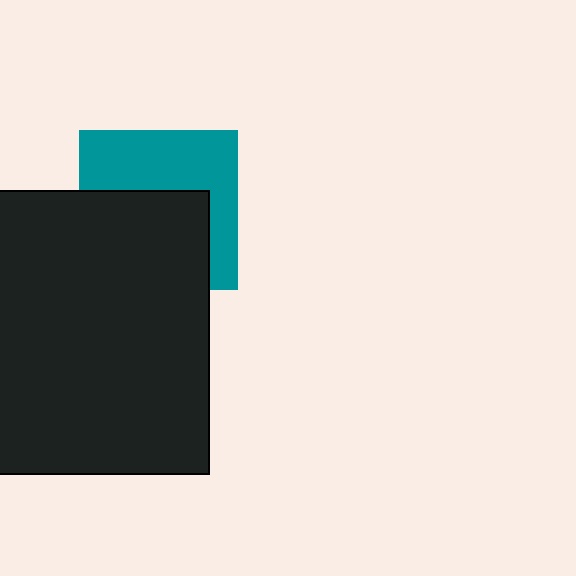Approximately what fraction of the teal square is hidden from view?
Roughly 51% of the teal square is hidden behind the black rectangle.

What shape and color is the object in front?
The object in front is a black rectangle.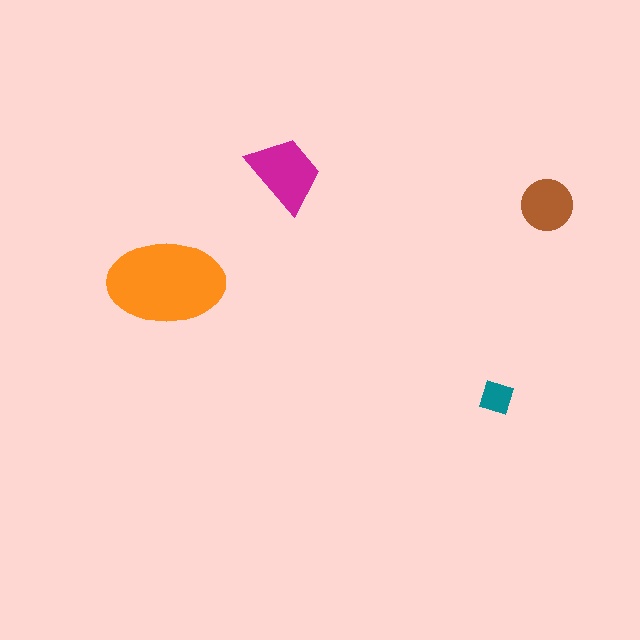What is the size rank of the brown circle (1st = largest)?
3rd.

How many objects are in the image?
There are 4 objects in the image.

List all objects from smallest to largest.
The teal diamond, the brown circle, the magenta trapezoid, the orange ellipse.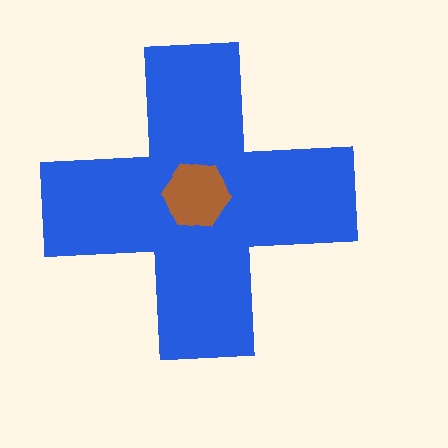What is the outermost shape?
The blue cross.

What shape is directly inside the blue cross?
The brown hexagon.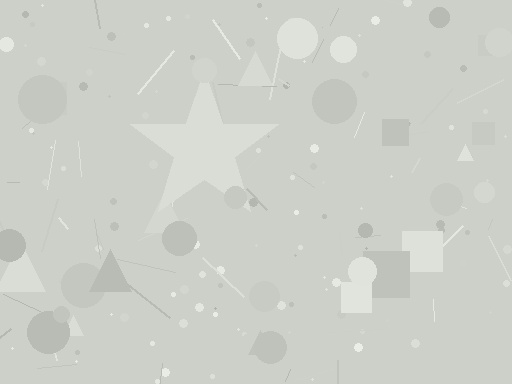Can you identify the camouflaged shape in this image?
The camouflaged shape is a star.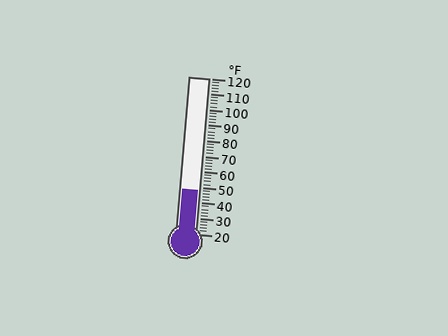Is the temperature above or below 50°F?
The temperature is below 50°F.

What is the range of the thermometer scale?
The thermometer scale ranges from 20°F to 120°F.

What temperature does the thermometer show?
The thermometer shows approximately 48°F.